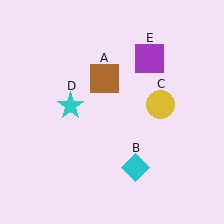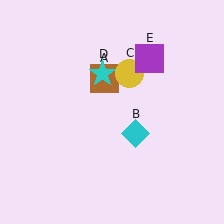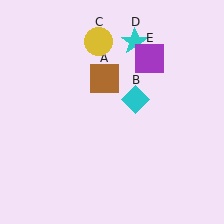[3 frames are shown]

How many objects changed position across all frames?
3 objects changed position: cyan diamond (object B), yellow circle (object C), cyan star (object D).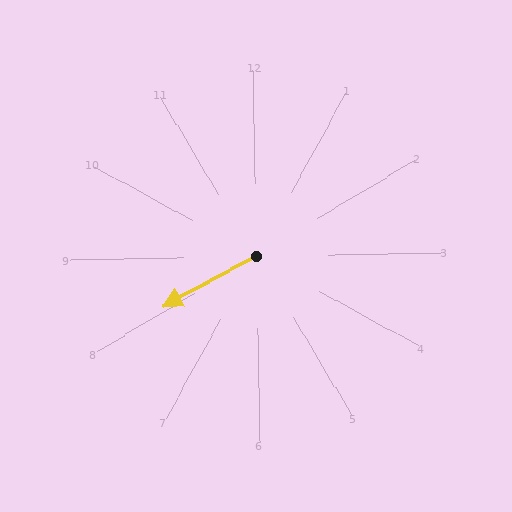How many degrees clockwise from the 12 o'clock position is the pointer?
Approximately 243 degrees.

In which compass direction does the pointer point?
Southwest.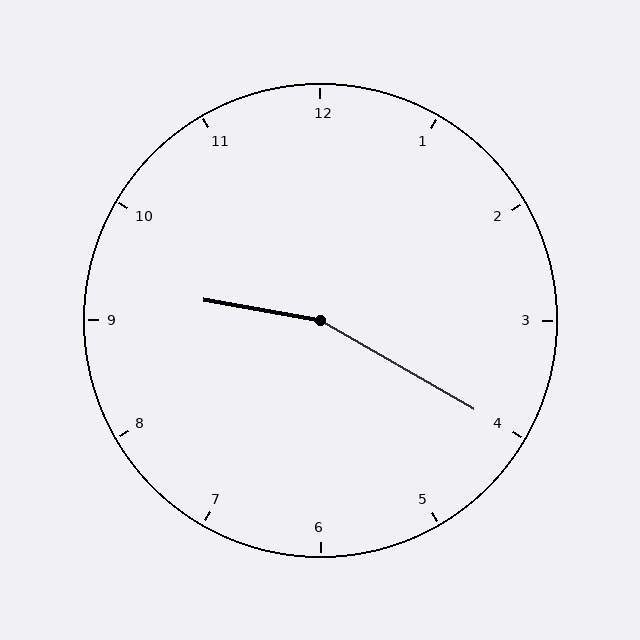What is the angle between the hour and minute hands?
Approximately 160 degrees.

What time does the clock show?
9:20.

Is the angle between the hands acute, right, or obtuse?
It is obtuse.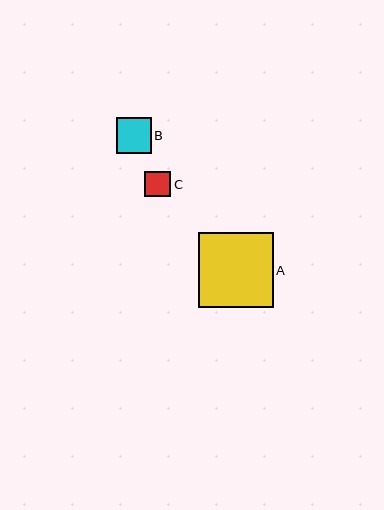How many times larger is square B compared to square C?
Square B is approximately 1.4 times the size of square C.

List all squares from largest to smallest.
From largest to smallest: A, B, C.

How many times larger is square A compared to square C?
Square A is approximately 2.9 times the size of square C.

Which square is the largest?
Square A is the largest with a size of approximately 75 pixels.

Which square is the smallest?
Square C is the smallest with a size of approximately 26 pixels.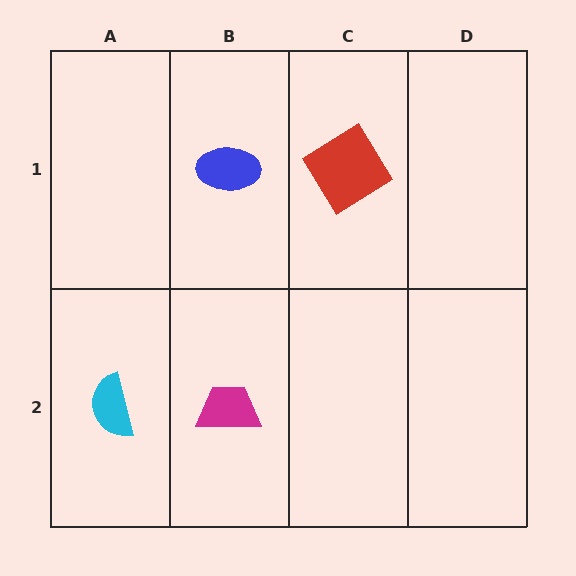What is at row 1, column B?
A blue ellipse.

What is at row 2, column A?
A cyan semicircle.